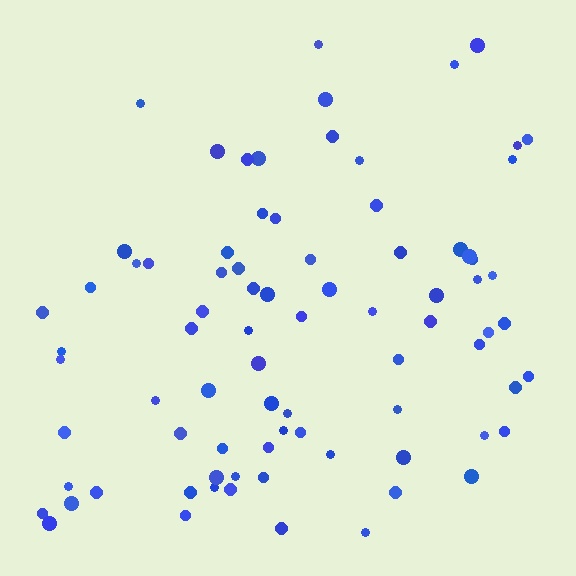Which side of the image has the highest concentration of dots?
The bottom.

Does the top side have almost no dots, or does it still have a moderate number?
Still a moderate number, just noticeably fewer than the bottom.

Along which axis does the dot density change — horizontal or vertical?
Vertical.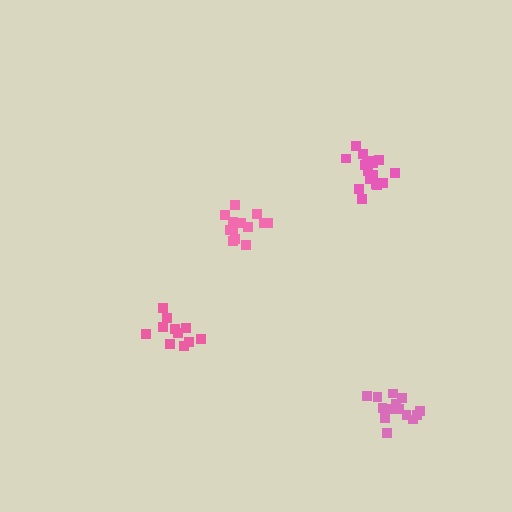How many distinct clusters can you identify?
There are 4 distinct clusters.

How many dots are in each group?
Group 1: 14 dots, Group 2: 11 dots, Group 3: 14 dots, Group 4: 17 dots (56 total).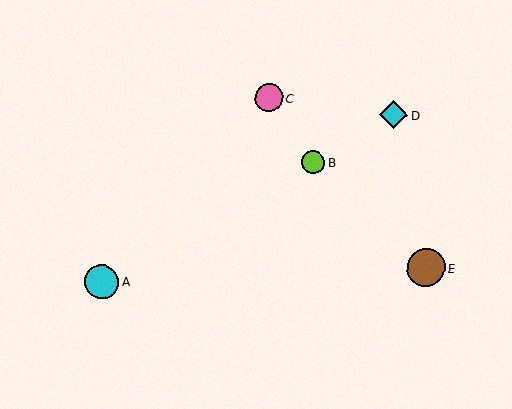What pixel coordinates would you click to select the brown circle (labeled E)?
Click at (426, 268) to select the brown circle E.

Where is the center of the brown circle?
The center of the brown circle is at (426, 268).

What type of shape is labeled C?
Shape C is a pink circle.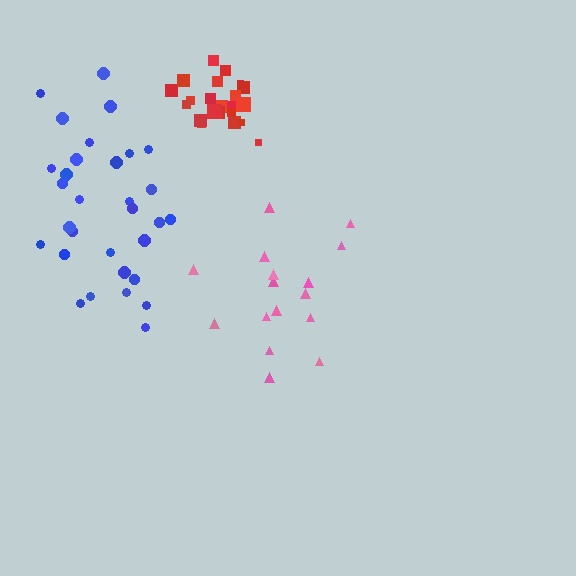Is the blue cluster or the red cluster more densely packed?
Red.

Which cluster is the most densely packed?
Red.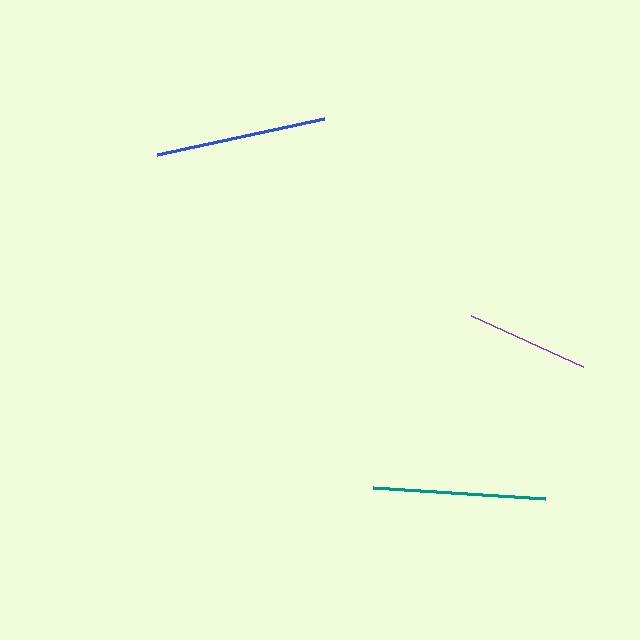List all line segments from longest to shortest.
From longest to shortest: teal, blue, purple.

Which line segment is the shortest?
The purple line is the shortest at approximately 123 pixels.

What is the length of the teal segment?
The teal segment is approximately 173 pixels long.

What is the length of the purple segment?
The purple segment is approximately 123 pixels long.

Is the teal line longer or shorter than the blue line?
The teal line is longer than the blue line.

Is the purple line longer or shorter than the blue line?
The blue line is longer than the purple line.